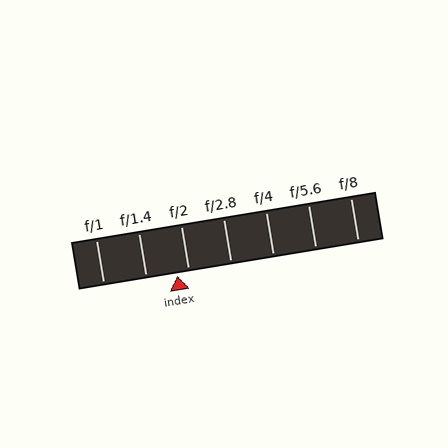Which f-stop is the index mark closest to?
The index mark is closest to f/2.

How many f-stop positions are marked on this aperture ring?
There are 7 f-stop positions marked.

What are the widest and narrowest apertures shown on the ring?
The widest aperture shown is f/1 and the narrowest is f/8.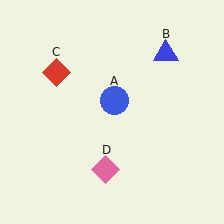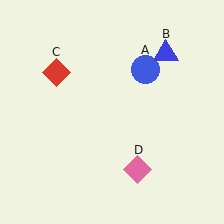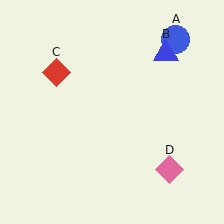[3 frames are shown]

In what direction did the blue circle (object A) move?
The blue circle (object A) moved up and to the right.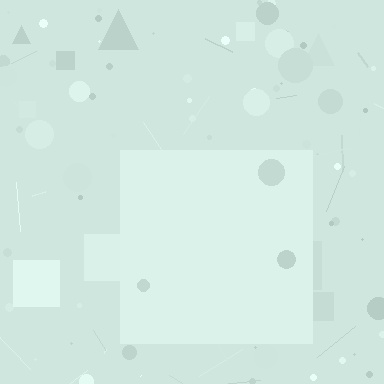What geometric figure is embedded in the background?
A square is embedded in the background.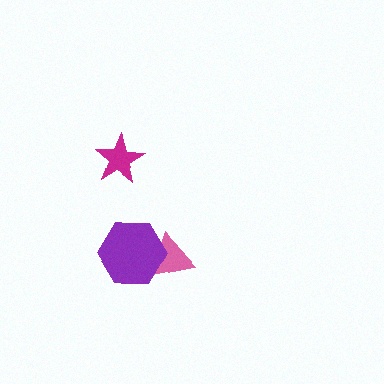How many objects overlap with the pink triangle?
1 object overlaps with the pink triangle.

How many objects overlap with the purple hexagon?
1 object overlaps with the purple hexagon.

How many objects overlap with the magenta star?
0 objects overlap with the magenta star.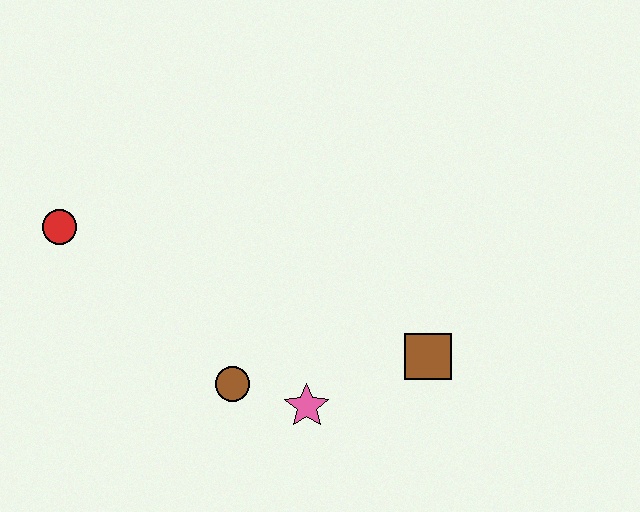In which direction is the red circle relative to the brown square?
The red circle is to the left of the brown square.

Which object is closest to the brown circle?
The pink star is closest to the brown circle.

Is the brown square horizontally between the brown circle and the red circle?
No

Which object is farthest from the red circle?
The brown square is farthest from the red circle.